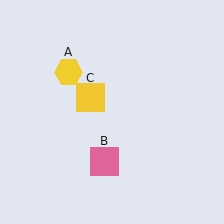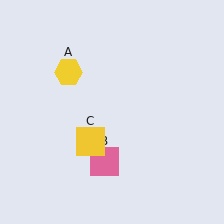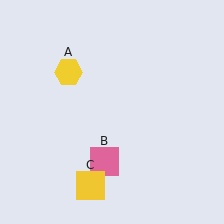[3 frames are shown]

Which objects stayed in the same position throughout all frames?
Yellow hexagon (object A) and pink square (object B) remained stationary.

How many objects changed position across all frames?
1 object changed position: yellow square (object C).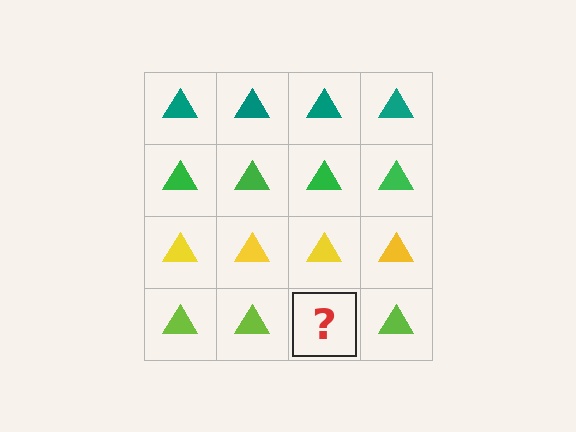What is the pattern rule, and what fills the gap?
The rule is that each row has a consistent color. The gap should be filled with a lime triangle.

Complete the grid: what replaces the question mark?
The question mark should be replaced with a lime triangle.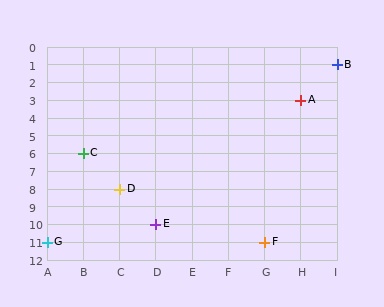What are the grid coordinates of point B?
Point B is at grid coordinates (I, 1).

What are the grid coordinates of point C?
Point C is at grid coordinates (B, 6).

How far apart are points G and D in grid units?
Points G and D are 2 columns and 3 rows apart (about 3.6 grid units diagonally).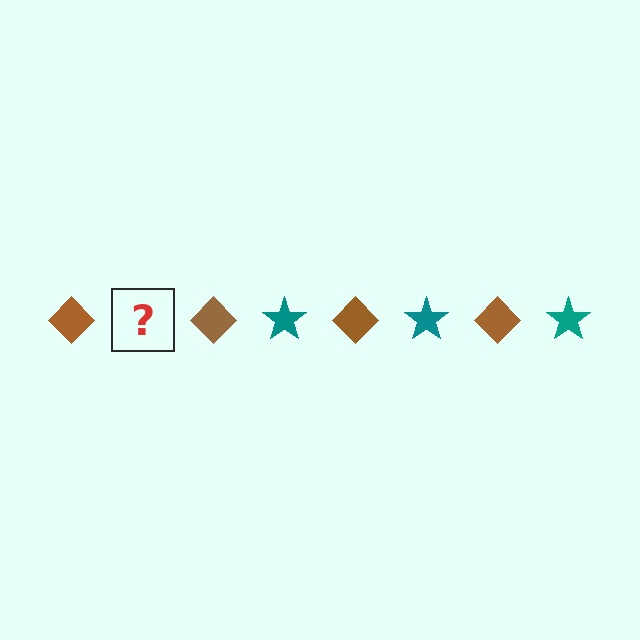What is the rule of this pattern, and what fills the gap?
The rule is that the pattern alternates between brown diamond and teal star. The gap should be filled with a teal star.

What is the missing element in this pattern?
The missing element is a teal star.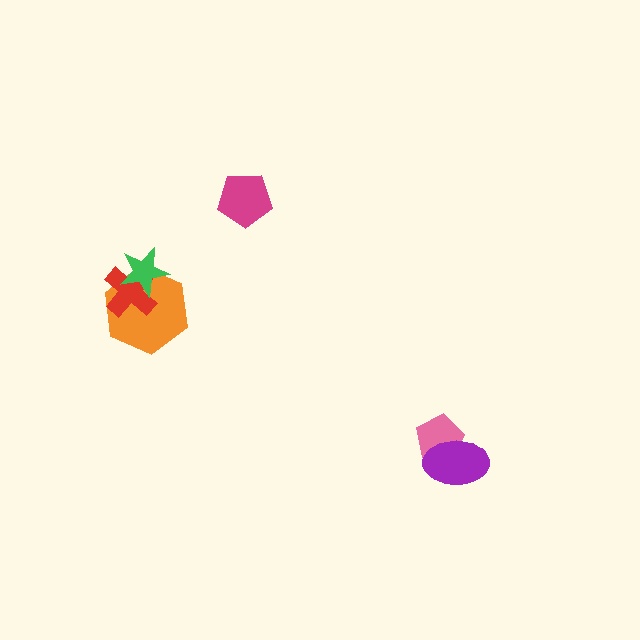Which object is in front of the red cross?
The green star is in front of the red cross.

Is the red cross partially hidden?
Yes, it is partially covered by another shape.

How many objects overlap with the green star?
2 objects overlap with the green star.